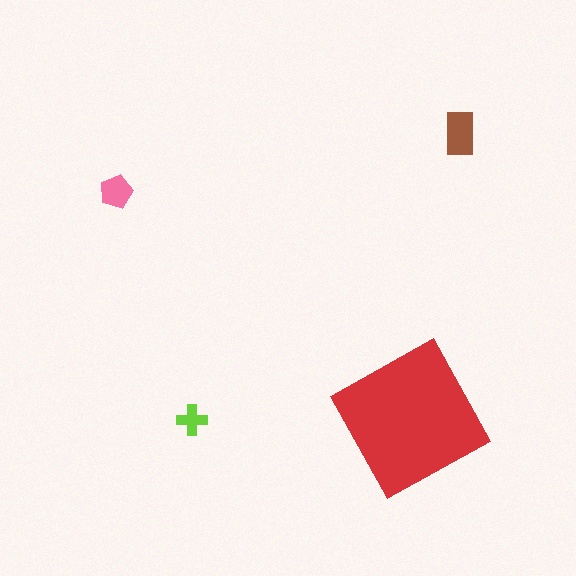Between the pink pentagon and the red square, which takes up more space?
The red square.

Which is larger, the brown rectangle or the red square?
The red square.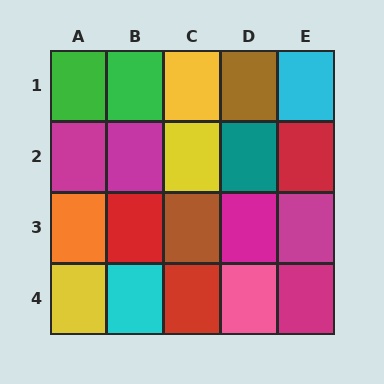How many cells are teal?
1 cell is teal.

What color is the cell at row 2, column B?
Magenta.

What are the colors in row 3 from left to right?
Orange, red, brown, magenta, magenta.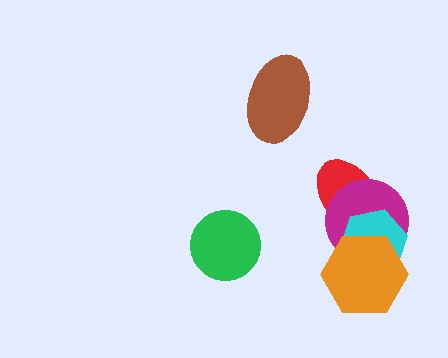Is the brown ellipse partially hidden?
No, no other shape covers it.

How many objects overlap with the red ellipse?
2 objects overlap with the red ellipse.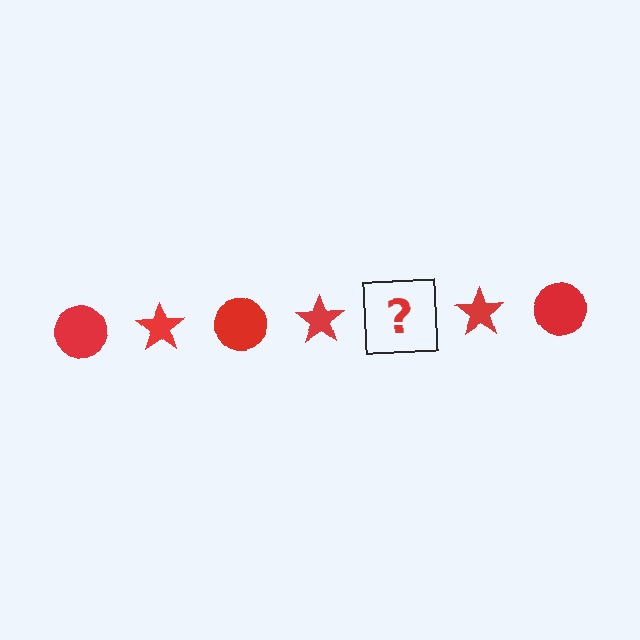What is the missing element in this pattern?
The missing element is a red circle.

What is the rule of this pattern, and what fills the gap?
The rule is that the pattern cycles through circle, star shapes in red. The gap should be filled with a red circle.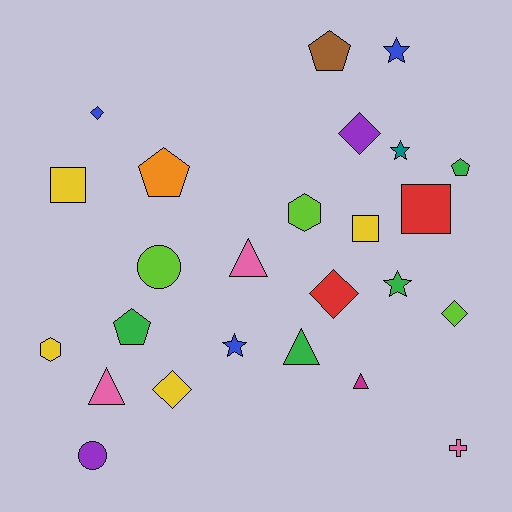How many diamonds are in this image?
There are 5 diamonds.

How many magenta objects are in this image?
There is 1 magenta object.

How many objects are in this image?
There are 25 objects.